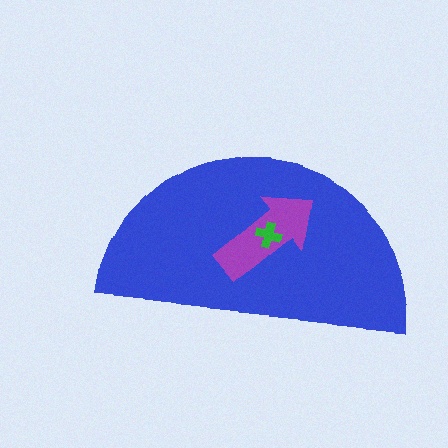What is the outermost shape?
The blue semicircle.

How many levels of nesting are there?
3.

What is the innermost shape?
The green cross.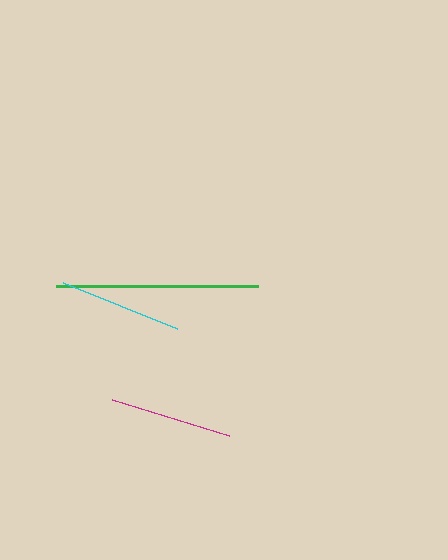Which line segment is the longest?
The green line is the longest at approximately 202 pixels.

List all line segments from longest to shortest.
From longest to shortest: green, cyan, magenta.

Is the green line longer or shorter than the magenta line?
The green line is longer than the magenta line.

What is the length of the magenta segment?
The magenta segment is approximately 122 pixels long.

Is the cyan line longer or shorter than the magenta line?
The cyan line is longer than the magenta line.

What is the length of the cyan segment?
The cyan segment is approximately 123 pixels long.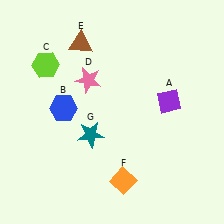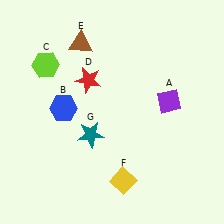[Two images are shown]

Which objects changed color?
D changed from pink to red. F changed from orange to yellow.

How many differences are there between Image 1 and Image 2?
There are 2 differences between the two images.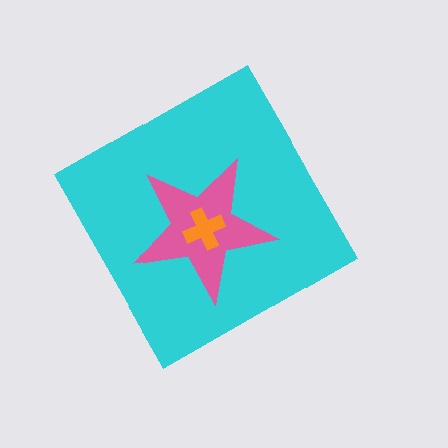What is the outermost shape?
The cyan diamond.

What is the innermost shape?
The orange cross.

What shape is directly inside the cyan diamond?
The pink star.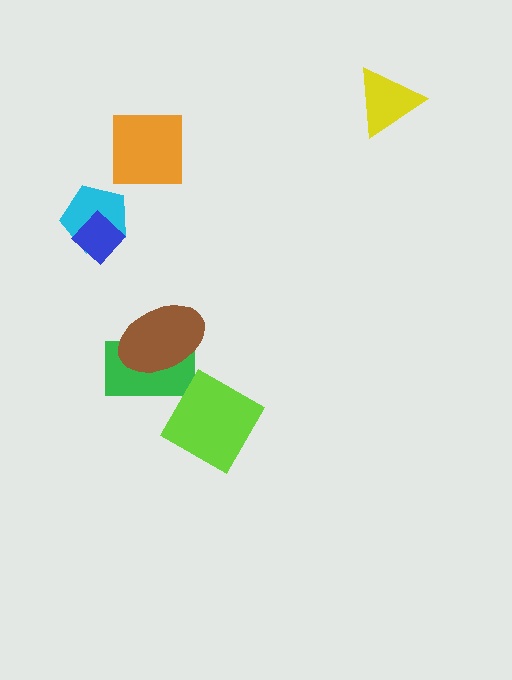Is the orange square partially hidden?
No, no other shape covers it.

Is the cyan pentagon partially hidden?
Yes, it is partially covered by another shape.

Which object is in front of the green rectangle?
The brown ellipse is in front of the green rectangle.